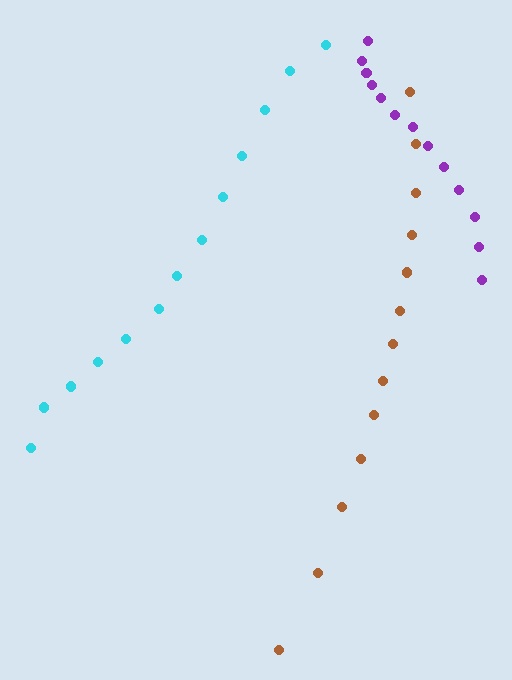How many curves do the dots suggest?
There are 3 distinct paths.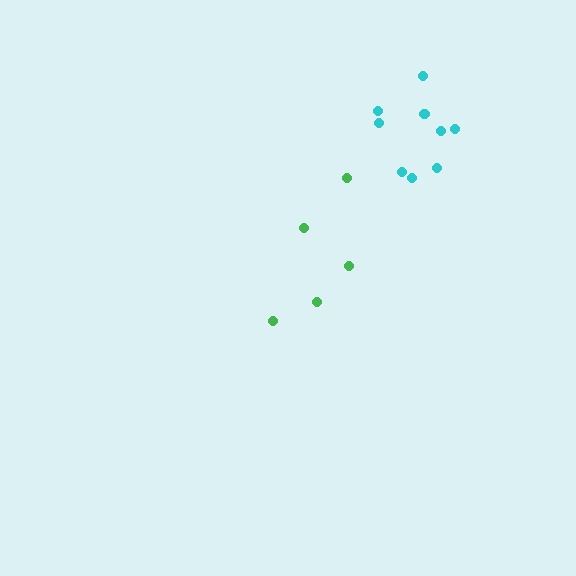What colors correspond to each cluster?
The clusters are colored: green, cyan.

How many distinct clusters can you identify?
There are 2 distinct clusters.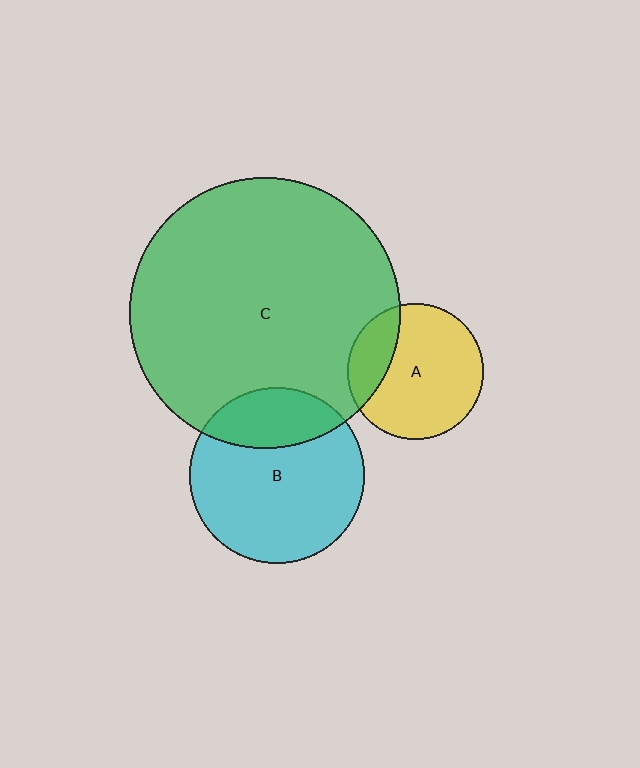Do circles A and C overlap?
Yes.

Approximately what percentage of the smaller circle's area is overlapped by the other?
Approximately 25%.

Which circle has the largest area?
Circle C (green).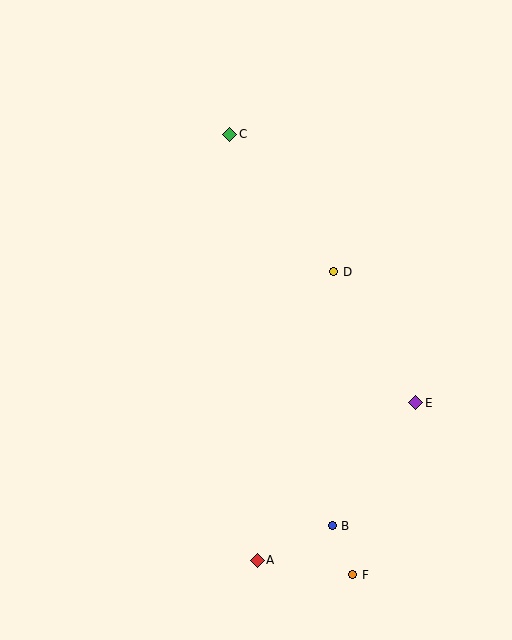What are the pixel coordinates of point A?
Point A is at (257, 560).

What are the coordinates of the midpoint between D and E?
The midpoint between D and E is at (375, 337).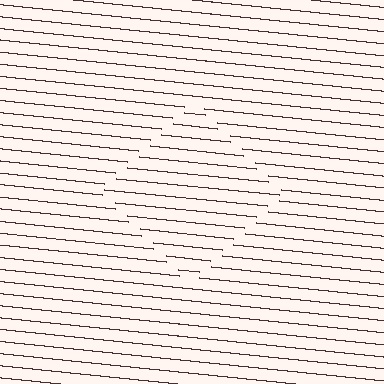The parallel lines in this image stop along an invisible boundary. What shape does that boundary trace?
An illusory square. The interior of the shape contains the same grating, shifted by half a period — the contour is defined by the phase discontinuity where line-ends from the inner and outer gratings abut.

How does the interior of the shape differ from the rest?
The interior of the shape contains the same grating, shifted by half a period — the contour is defined by the phase discontinuity where line-ends from the inner and outer gratings abut.